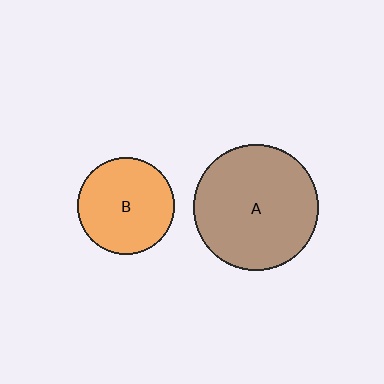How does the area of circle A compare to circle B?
Approximately 1.7 times.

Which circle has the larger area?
Circle A (brown).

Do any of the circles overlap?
No, none of the circles overlap.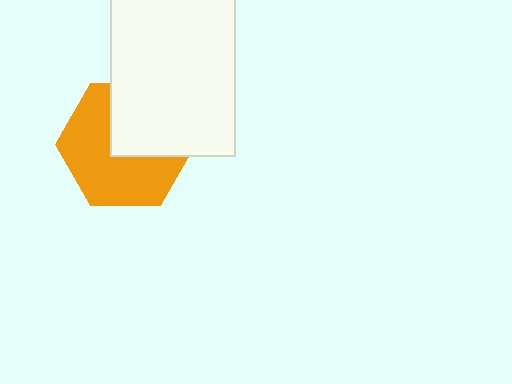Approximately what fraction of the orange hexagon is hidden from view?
Roughly 41% of the orange hexagon is hidden behind the white rectangle.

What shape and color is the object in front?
The object in front is a white rectangle.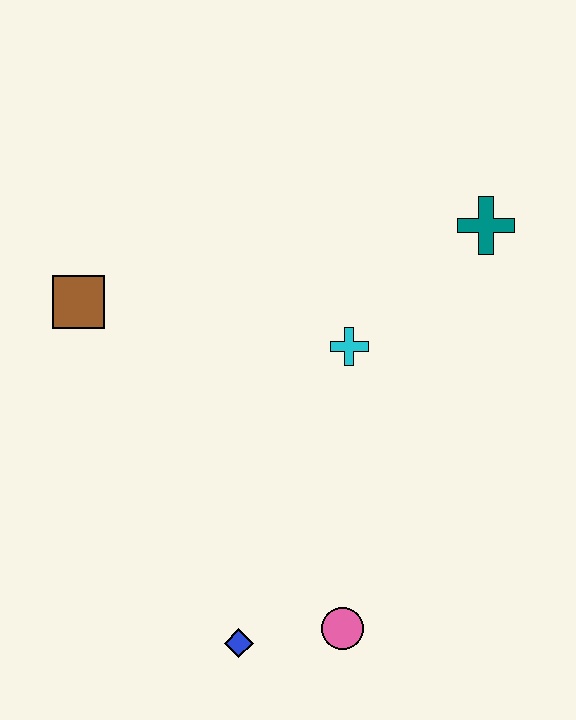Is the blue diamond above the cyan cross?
No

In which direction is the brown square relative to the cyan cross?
The brown square is to the left of the cyan cross.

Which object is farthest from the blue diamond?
The teal cross is farthest from the blue diamond.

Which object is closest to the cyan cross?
The teal cross is closest to the cyan cross.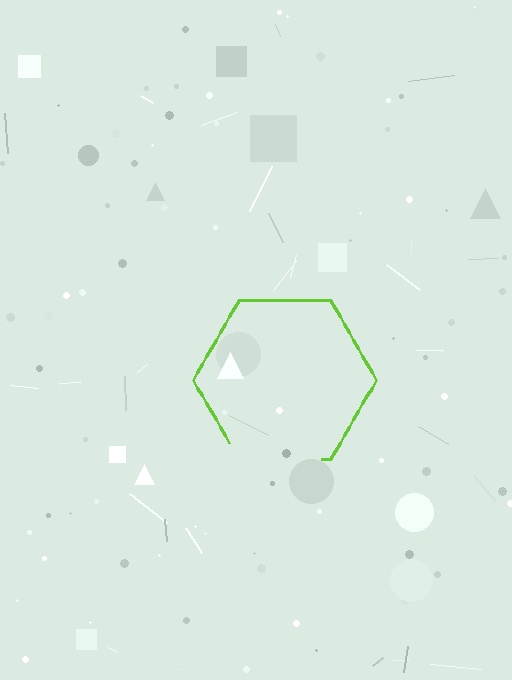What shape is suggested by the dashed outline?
The dashed outline suggests a hexagon.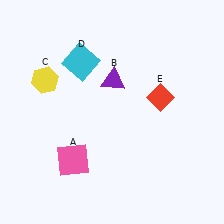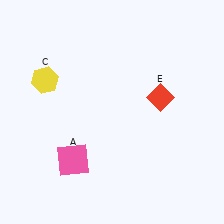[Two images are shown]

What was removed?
The purple triangle (B), the cyan square (D) were removed in Image 2.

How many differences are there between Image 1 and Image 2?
There are 2 differences between the two images.